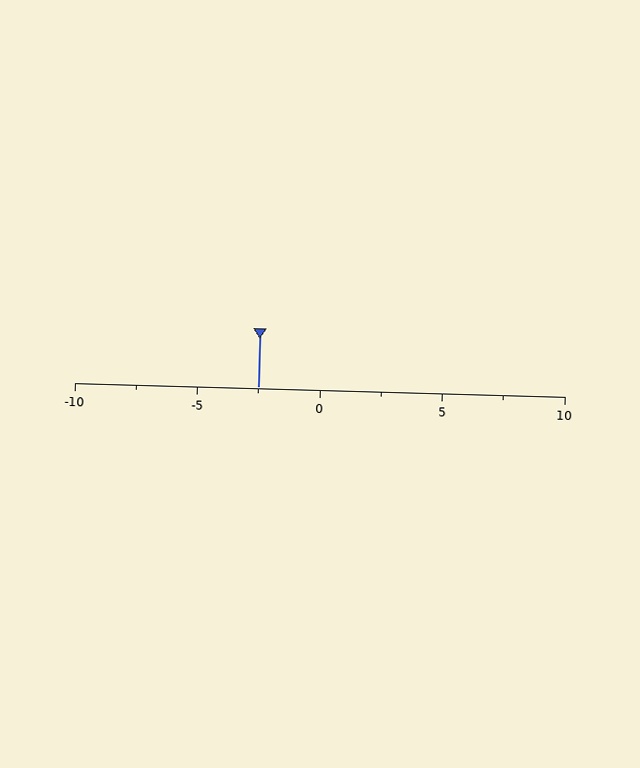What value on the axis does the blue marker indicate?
The marker indicates approximately -2.5.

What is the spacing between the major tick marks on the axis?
The major ticks are spaced 5 apart.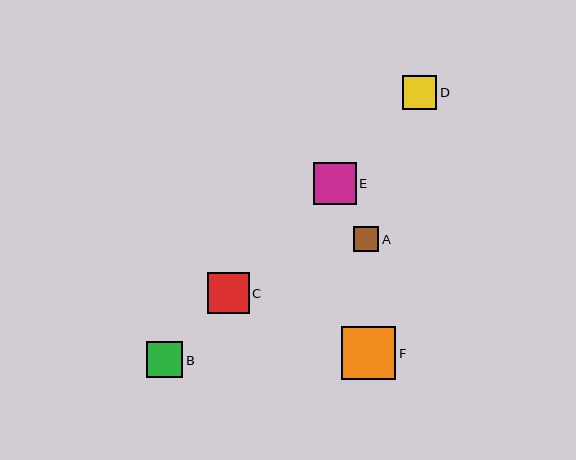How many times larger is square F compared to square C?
Square F is approximately 1.3 times the size of square C.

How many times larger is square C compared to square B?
Square C is approximately 1.1 times the size of square B.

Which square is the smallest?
Square A is the smallest with a size of approximately 25 pixels.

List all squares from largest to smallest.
From largest to smallest: F, E, C, B, D, A.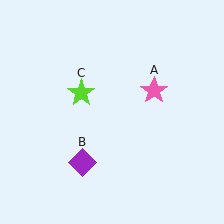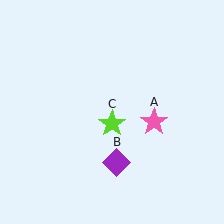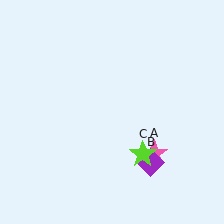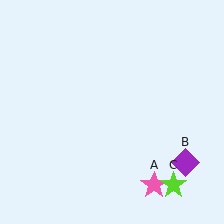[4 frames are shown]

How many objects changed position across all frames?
3 objects changed position: pink star (object A), purple diamond (object B), lime star (object C).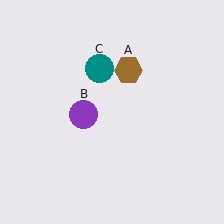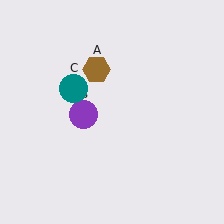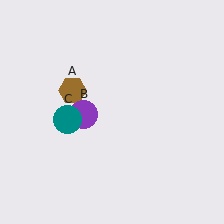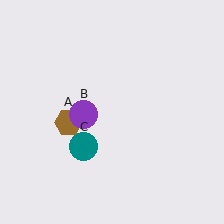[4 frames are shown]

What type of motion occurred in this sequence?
The brown hexagon (object A), teal circle (object C) rotated counterclockwise around the center of the scene.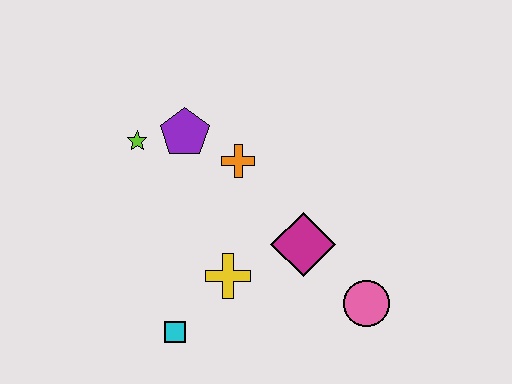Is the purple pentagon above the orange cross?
Yes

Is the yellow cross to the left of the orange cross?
Yes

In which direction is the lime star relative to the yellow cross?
The lime star is above the yellow cross.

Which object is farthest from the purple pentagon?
The pink circle is farthest from the purple pentagon.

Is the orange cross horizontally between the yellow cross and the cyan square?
No